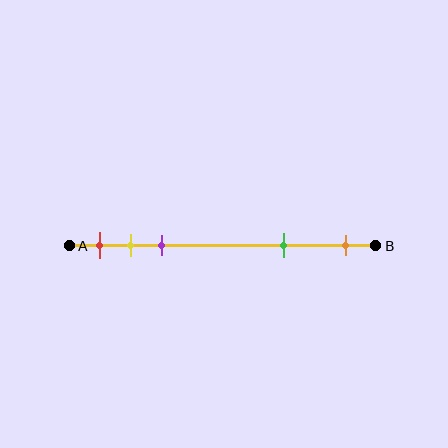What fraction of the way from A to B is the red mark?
The red mark is approximately 10% (0.1) of the way from A to B.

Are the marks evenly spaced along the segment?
No, the marks are not evenly spaced.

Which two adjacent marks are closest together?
The yellow and purple marks are the closest adjacent pair.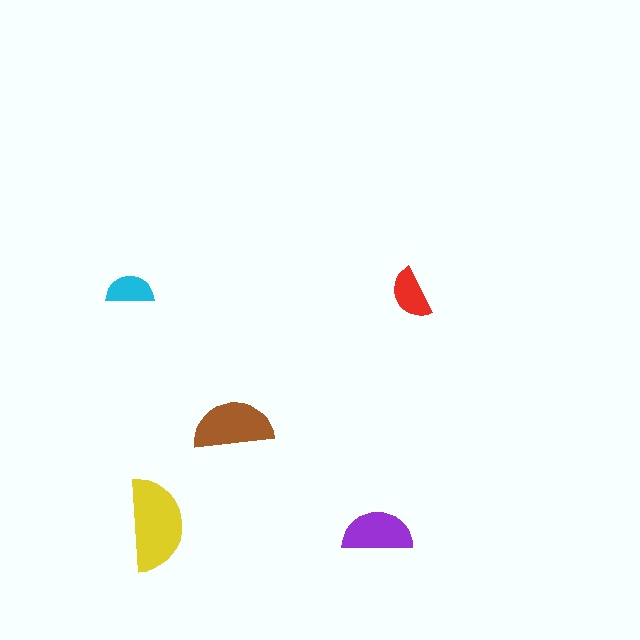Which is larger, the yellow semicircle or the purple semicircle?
The yellow one.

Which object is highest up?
The cyan semicircle is topmost.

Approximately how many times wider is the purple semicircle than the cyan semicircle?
About 1.5 times wider.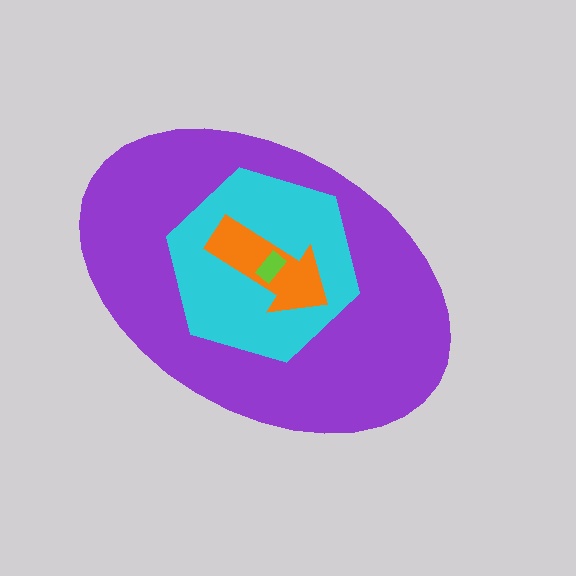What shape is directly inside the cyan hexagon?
The orange arrow.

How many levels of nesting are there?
4.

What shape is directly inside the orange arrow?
The lime rectangle.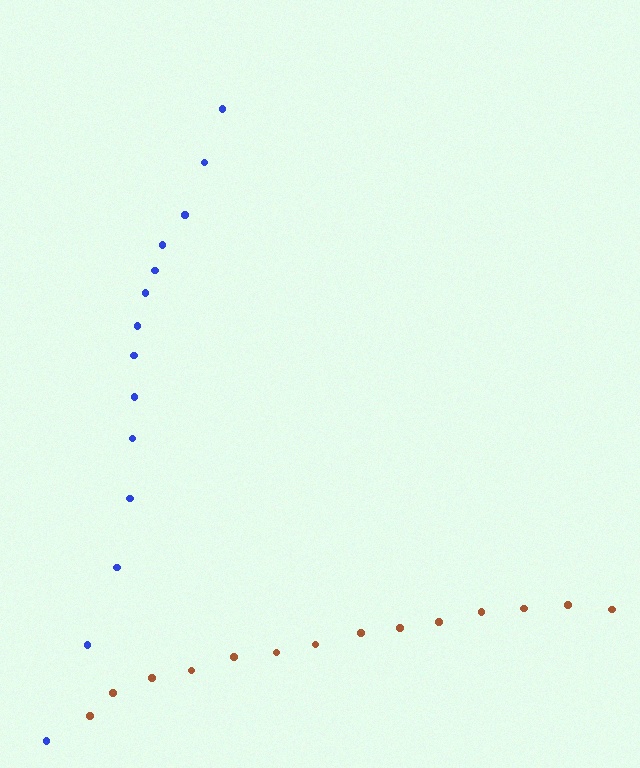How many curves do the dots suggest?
There are 2 distinct paths.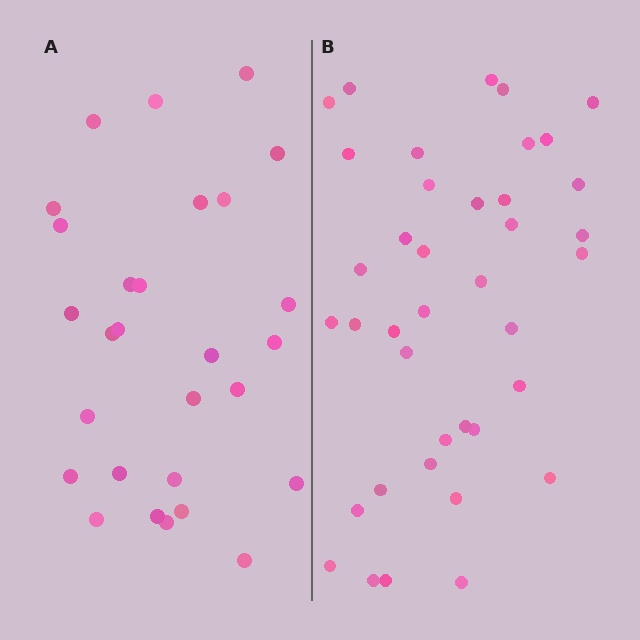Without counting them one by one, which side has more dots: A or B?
Region B (the right region) has more dots.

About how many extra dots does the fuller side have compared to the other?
Region B has roughly 12 or so more dots than region A.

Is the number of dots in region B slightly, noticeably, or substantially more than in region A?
Region B has noticeably more, but not dramatically so. The ratio is roughly 1.4 to 1.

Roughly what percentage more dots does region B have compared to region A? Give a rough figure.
About 40% more.